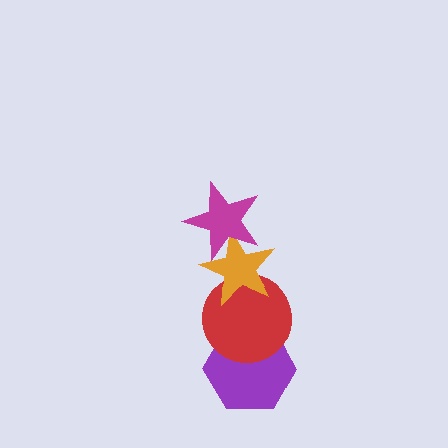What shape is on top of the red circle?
The orange star is on top of the red circle.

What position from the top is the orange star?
The orange star is 2nd from the top.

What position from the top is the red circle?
The red circle is 3rd from the top.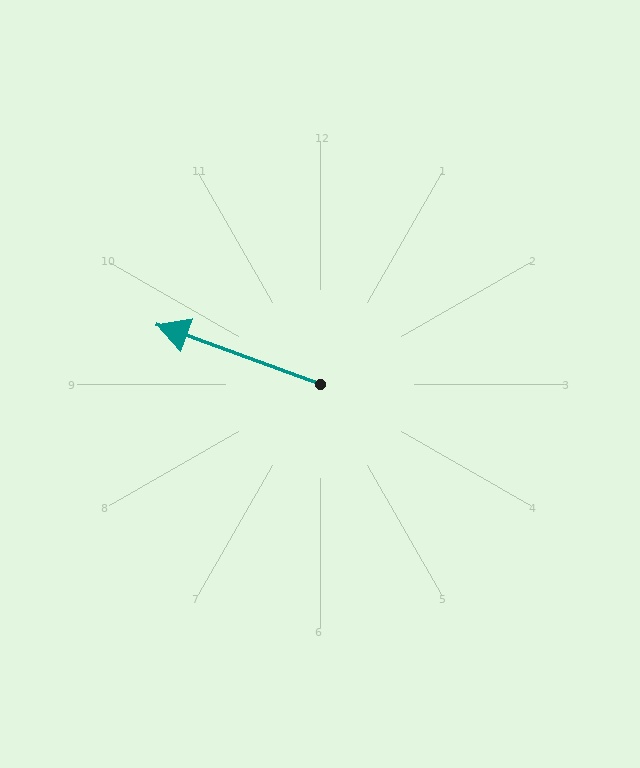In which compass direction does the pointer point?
West.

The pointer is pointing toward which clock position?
Roughly 10 o'clock.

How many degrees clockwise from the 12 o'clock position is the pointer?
Approximately 290 degrees.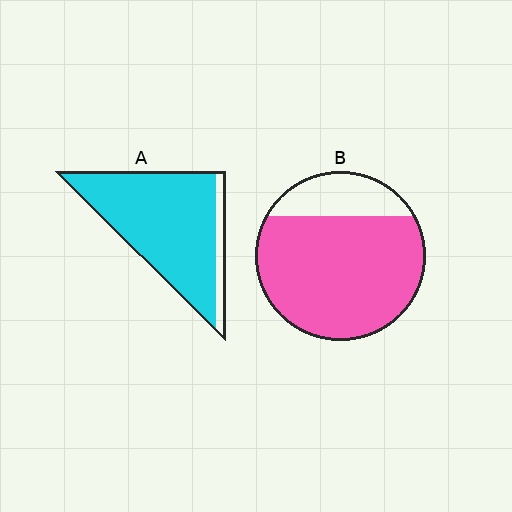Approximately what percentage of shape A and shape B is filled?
A is approximately 90% and B is approximately 80%.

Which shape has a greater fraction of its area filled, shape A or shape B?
Shape A.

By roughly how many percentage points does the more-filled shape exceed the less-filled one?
By roughly 10 percentage points (A over B).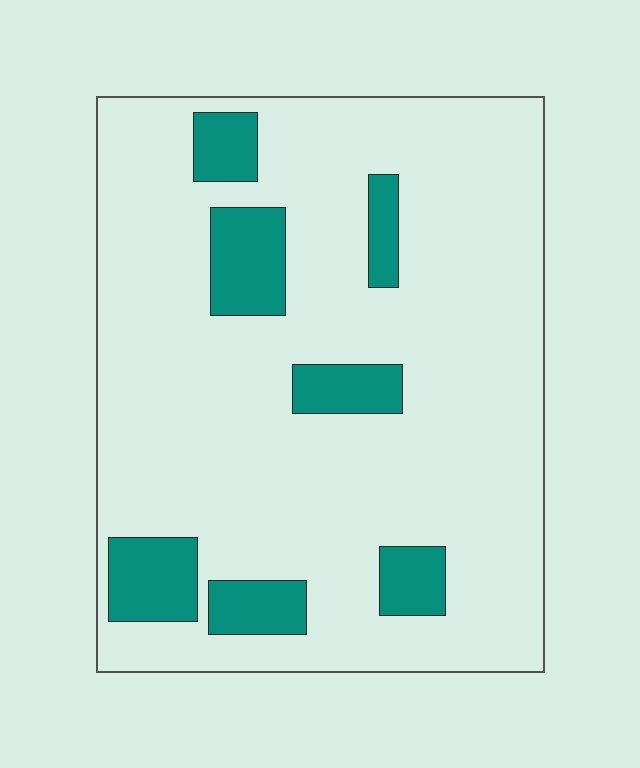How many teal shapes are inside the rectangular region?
7.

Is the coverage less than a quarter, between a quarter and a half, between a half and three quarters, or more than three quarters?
Less than a quarter.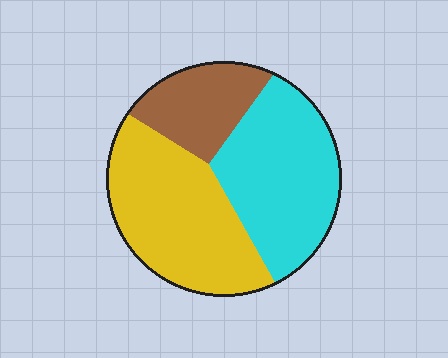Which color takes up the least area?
Brown, at roughly 20%.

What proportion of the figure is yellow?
Yellow takes up about two fifths (2/5) of the figure.